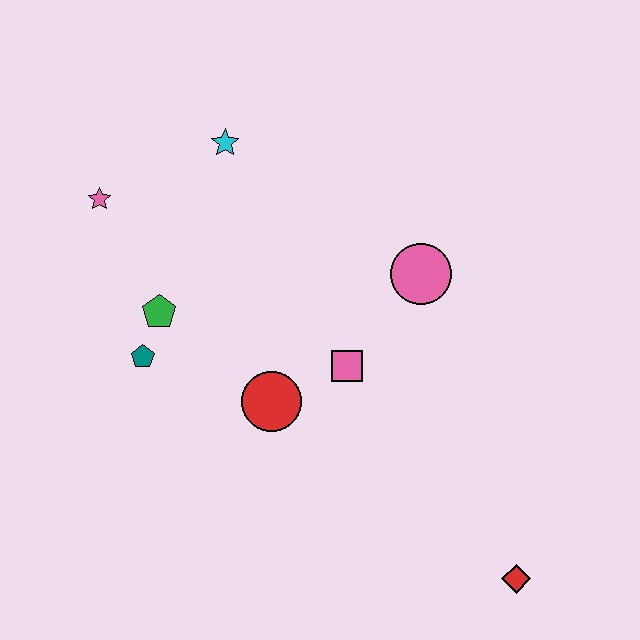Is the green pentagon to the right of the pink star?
Yes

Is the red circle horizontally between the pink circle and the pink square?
No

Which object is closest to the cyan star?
The pink star is closest to the cyan star.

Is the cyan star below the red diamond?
No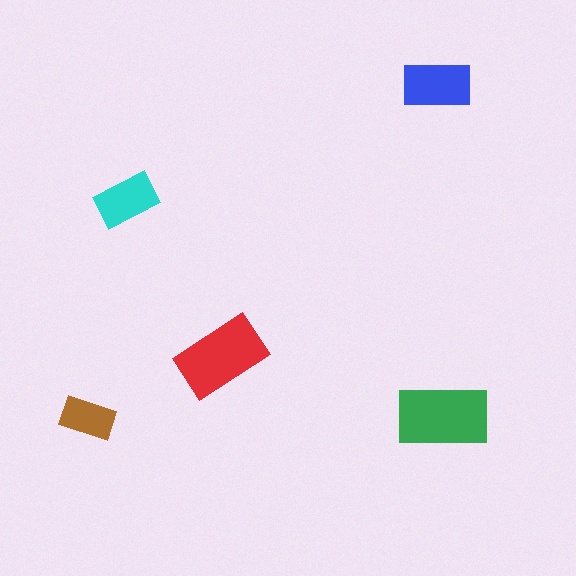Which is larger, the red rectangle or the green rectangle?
The green one.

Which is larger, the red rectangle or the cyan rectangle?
The red one.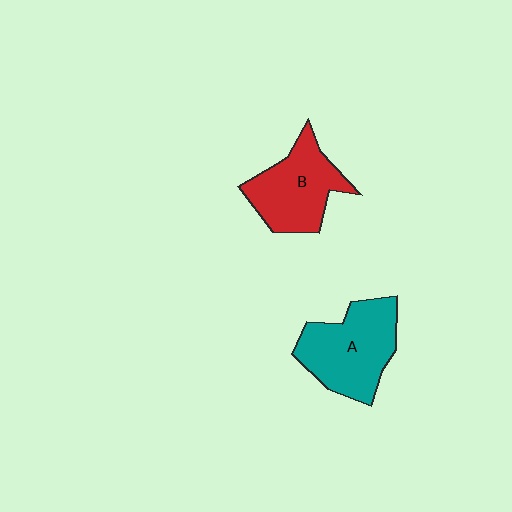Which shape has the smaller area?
Shape B (red).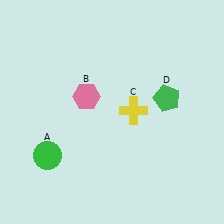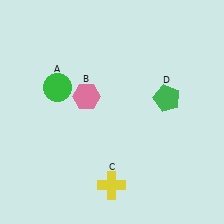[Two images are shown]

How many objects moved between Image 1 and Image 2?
2 objects moved between the two images.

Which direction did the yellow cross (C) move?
The yellow cross (C) moved down.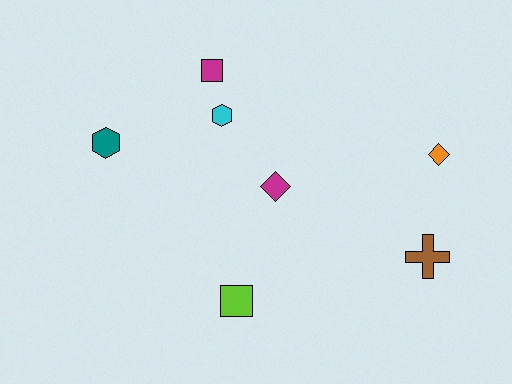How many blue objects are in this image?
There are no blue objects.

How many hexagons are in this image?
There are 2 hexagons.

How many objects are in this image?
There are 7 objects.